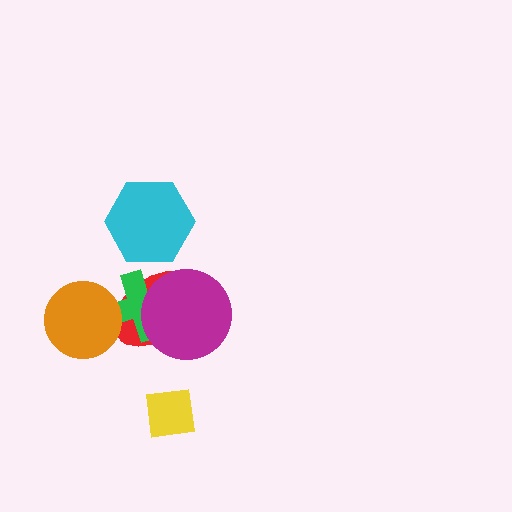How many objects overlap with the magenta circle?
2 objects overlap with the magenta circle.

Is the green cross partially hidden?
Yes, it is partially covered by another shape.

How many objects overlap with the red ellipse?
3 objects overlap with the red ellipse.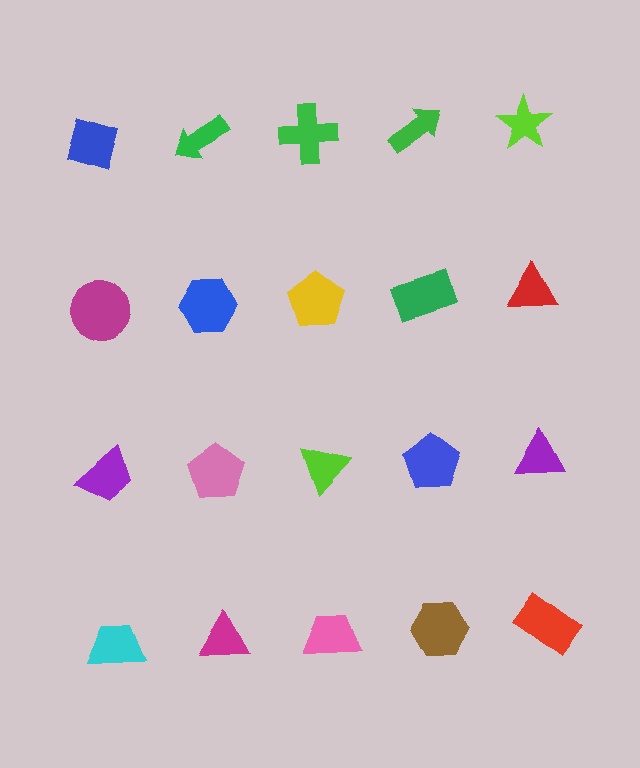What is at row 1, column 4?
A green arrow.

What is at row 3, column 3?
A lime triangle.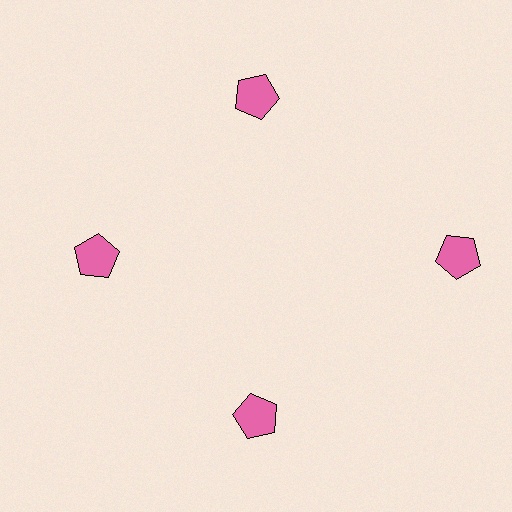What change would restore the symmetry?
The symmetry would be restored by moving it inward, back onto the ring so that all 4 pentagons sit at equal angles and equal distance from the center.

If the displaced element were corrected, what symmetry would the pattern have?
It would have 4-fold rotational symmetry — the pattern would map onto itself every 90 degrees.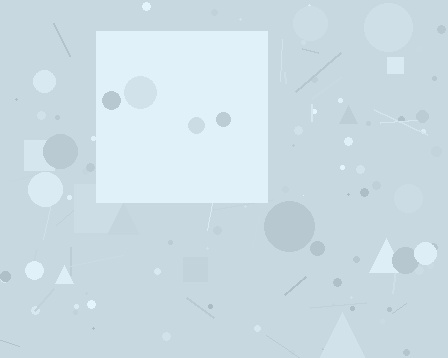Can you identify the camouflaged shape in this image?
The camouflaged shape is a square.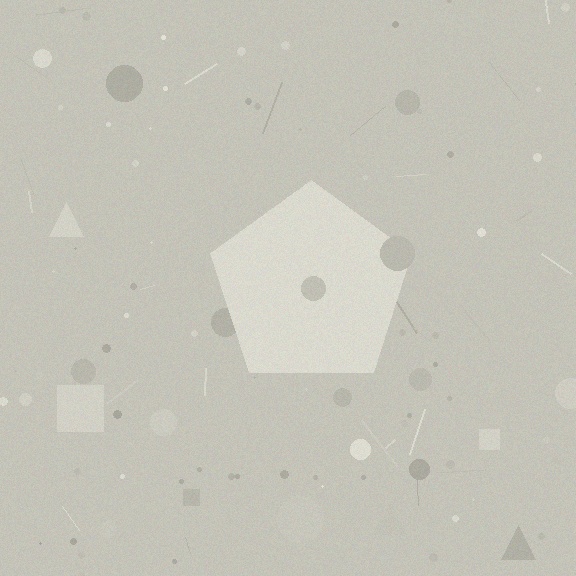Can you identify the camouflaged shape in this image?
The camouflaged shape is a pentagon.